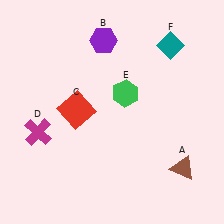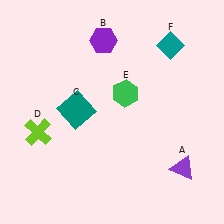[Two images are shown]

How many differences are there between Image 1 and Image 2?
There are 3 differences between the two images.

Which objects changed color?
A changed from brown to purple. C changed from red to teal. D changed from magenta to lime.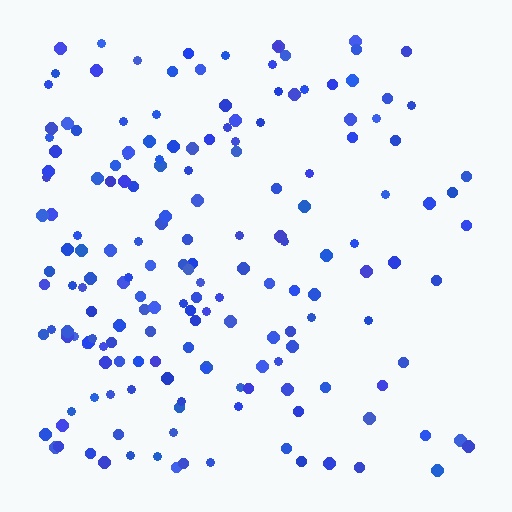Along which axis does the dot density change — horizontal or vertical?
Horizontal.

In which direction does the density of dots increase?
From right to left, with the left side densest.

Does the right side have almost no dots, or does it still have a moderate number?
Still a moderate number, just noticeably fewer than the left.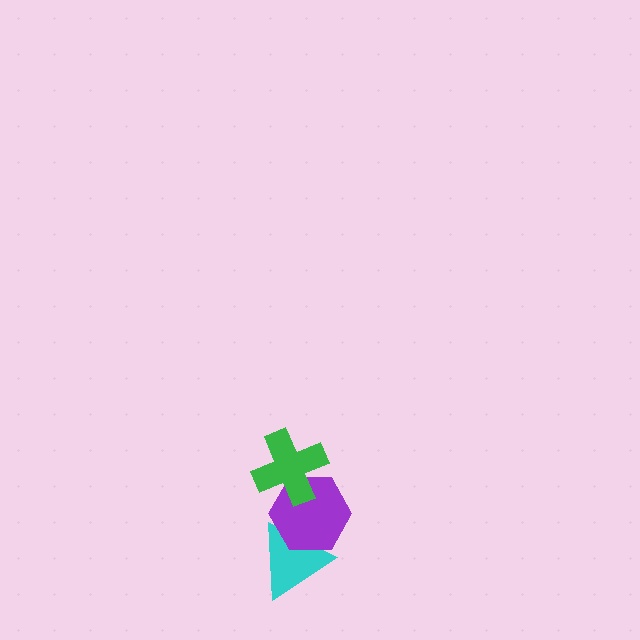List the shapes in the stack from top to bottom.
From top to bottom: the green cross, the purple hexagon, the cyan triangle.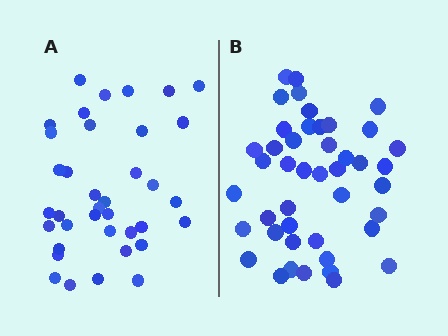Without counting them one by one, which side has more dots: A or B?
Region B (the right region) has more dots.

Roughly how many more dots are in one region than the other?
Region B has roughly 8 or so more dots than region A.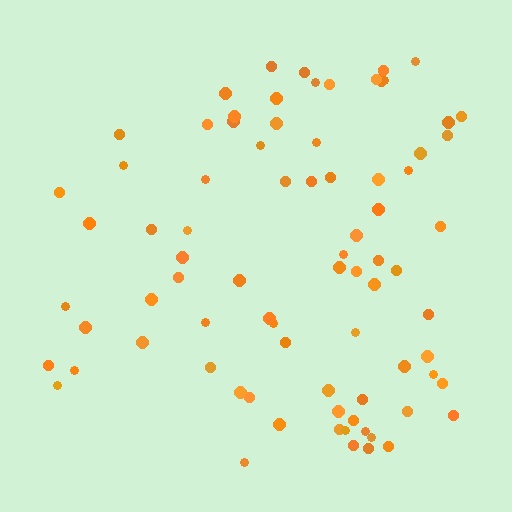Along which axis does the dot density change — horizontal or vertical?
Horizontal.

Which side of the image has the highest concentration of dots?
The right.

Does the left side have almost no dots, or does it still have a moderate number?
Still a moderate number, just noticeably fewer than the right.